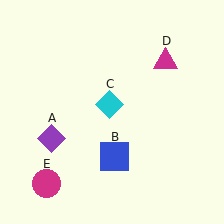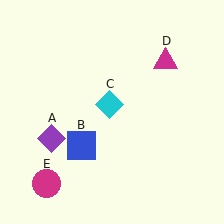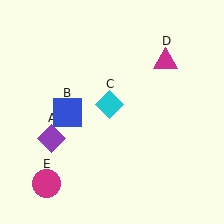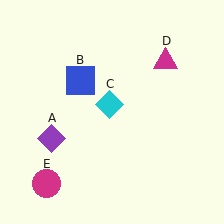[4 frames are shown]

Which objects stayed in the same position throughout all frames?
Purple diamond (object A) and cyan diamond (object C) and magenta triangle (object D) and magenta circle (object E) remained stationary.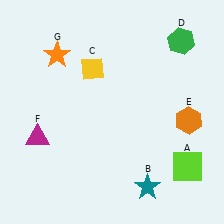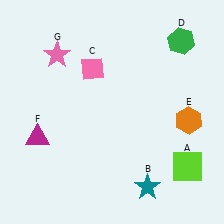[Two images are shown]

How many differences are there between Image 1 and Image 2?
There are 2 differences between the two images.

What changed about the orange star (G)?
In Image 1, G is orange. In Image 2, it changed to pink.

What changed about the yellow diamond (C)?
In Image 1, C is yellow. In Image 2, it changed to pink.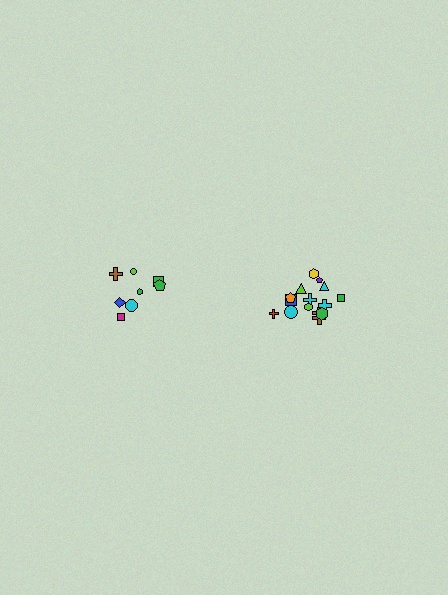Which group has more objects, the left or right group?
The right group.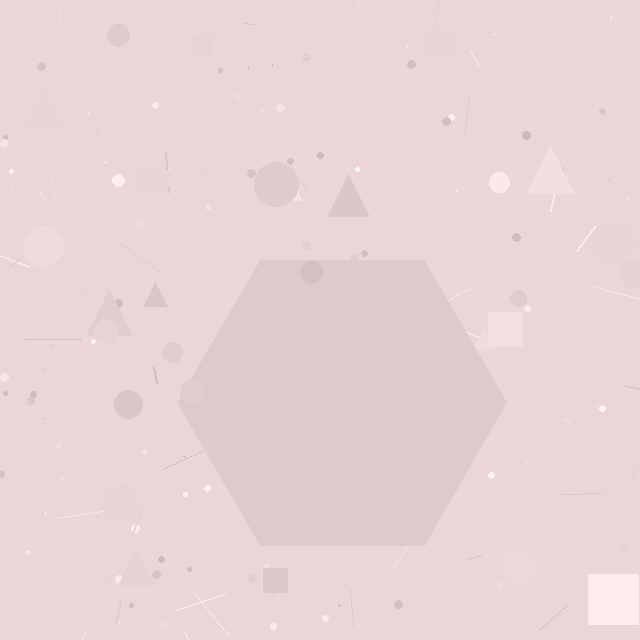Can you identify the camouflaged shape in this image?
The camouflaged shape is a hexagon.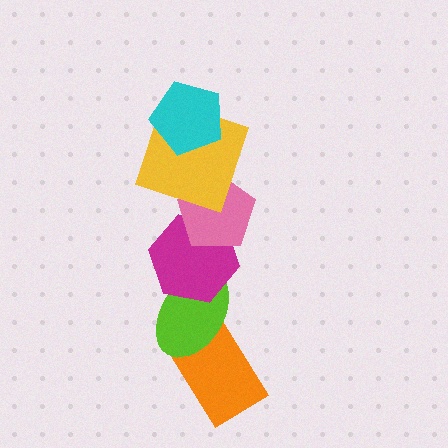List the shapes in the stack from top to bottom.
From top to bottom: the cyan pentagon, the yellow square, the pink pentagon, the magenta hexagon, the lime ellipse, the orange rectangle.